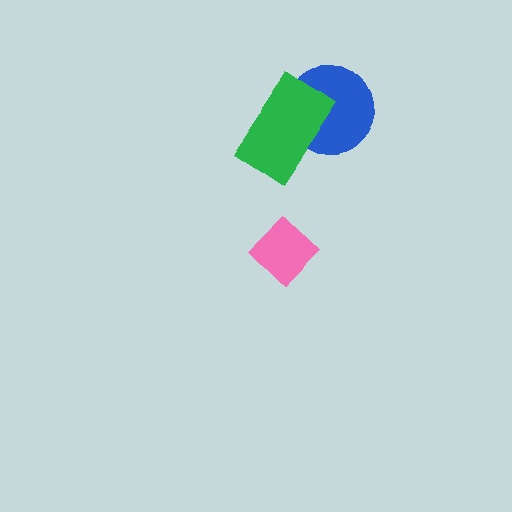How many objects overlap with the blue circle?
1 object overlaps with the blue circle.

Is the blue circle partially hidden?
Yes, it is partially covered by another shape.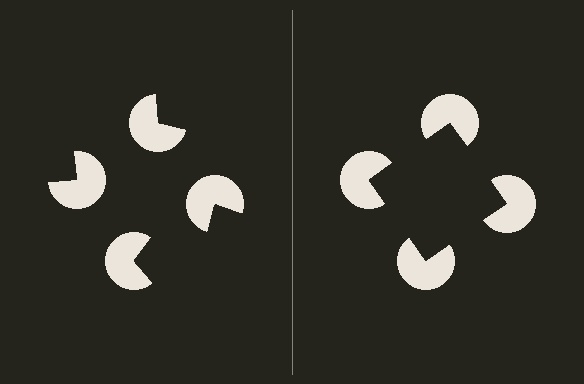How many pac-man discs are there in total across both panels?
8 — 4 on each side.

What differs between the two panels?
The pac-man discs are positioned identically on both sides; only the wedge orientations differ. On the right they align to a square; on the left they are misaligned.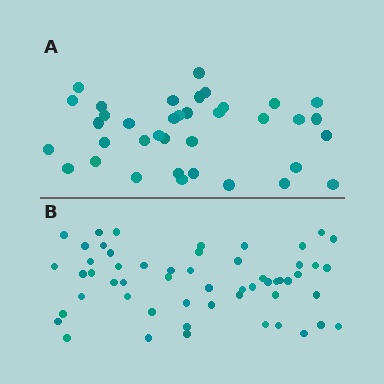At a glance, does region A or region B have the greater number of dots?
Region B (the bottom region) has more dots.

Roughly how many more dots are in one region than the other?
Region B has approximately 20 more dots than region A.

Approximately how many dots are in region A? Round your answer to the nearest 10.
About 40 dots. (The exact count is 37, which rounds to 40.)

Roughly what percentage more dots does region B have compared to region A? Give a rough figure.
About 50% more.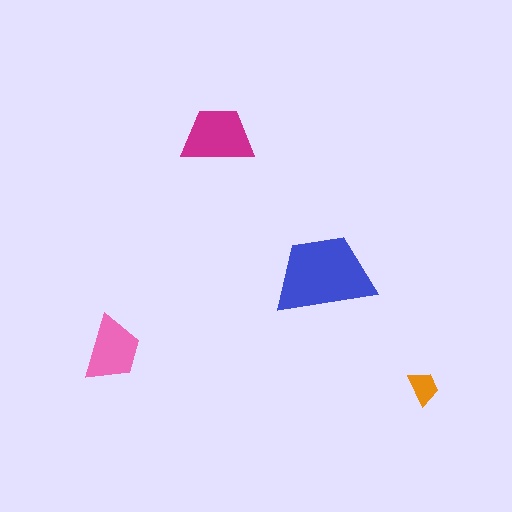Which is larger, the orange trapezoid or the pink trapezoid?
The pink one.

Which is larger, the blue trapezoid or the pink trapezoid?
The blue one.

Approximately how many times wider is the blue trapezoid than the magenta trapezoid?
About 1.5 times wider.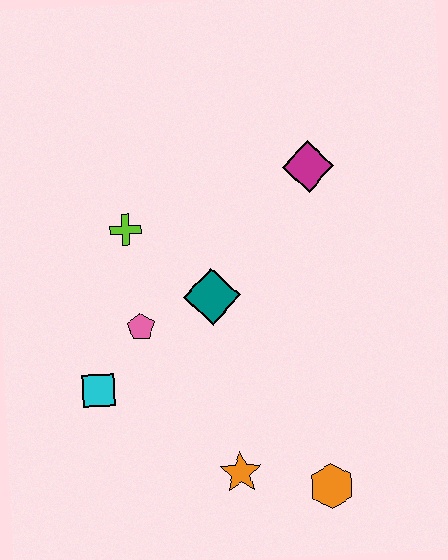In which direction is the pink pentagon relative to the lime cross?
The pink pentagon is below the lime cross.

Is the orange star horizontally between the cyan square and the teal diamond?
No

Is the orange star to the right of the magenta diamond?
No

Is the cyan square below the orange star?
No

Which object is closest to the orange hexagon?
The orange star is closest to the orange hexagon.